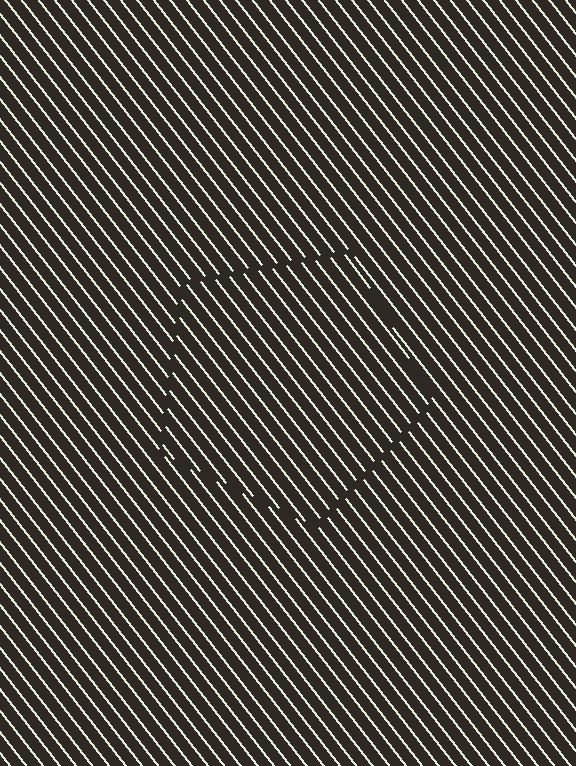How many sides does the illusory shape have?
5 sides — the line-ends trace a pentagon.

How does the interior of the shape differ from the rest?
The interior of the shape contains the same grating, shifted by half a period — the contour is defined by the phase discontinuity where line-ends from the inner and outer gratings abut.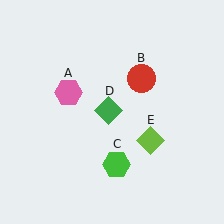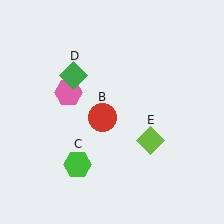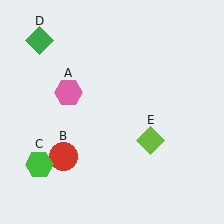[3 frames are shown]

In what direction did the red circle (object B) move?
The red circle (object B) moved down and to the left.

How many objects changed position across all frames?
3 objects changed position: red circle (object B), green hexagon (object C), green diamond (object D).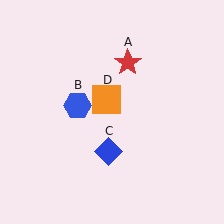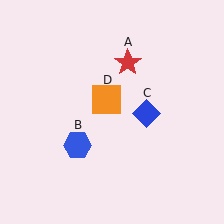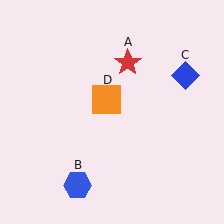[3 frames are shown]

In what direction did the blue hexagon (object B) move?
The blue hexagon (object B) moved down.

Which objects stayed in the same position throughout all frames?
Red star (object A) and orange square (object D) remained stationary.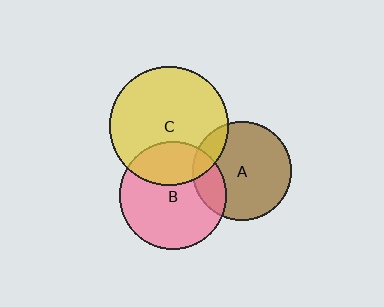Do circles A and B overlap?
Yes.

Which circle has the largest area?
Circle C (yellow).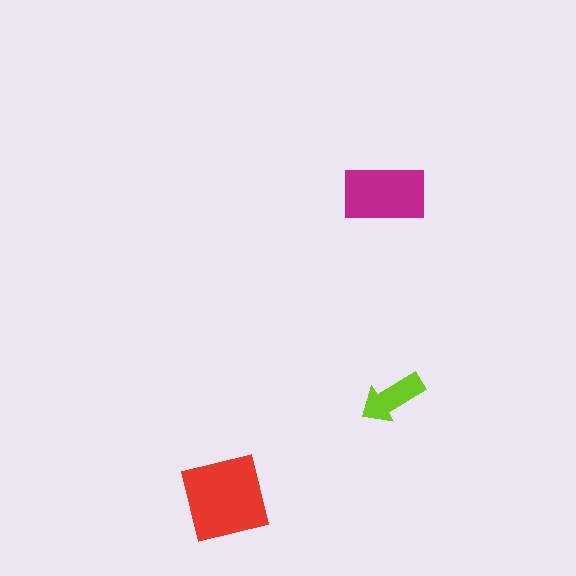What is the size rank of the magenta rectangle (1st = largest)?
2nd.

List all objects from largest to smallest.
The red square, the magenta rectangle, the lime arrow.